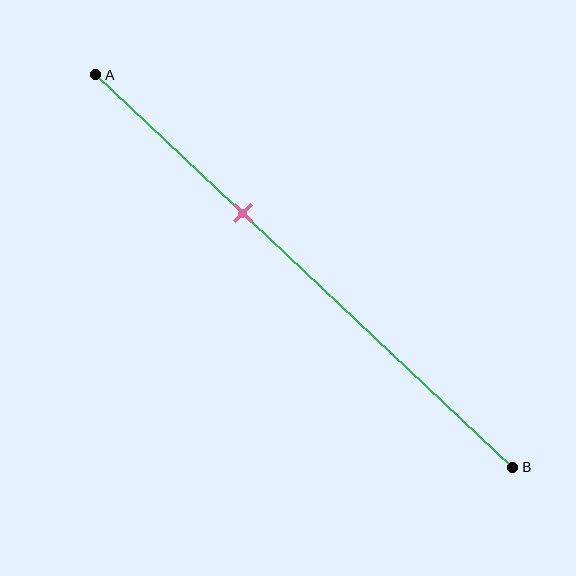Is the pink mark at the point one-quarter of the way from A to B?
No, the mark is at about 35% from A, not at the 25% one-quarter point.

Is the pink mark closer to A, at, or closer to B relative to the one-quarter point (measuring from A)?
The pink mark is closer to point B than the one-quarter point of segment AB.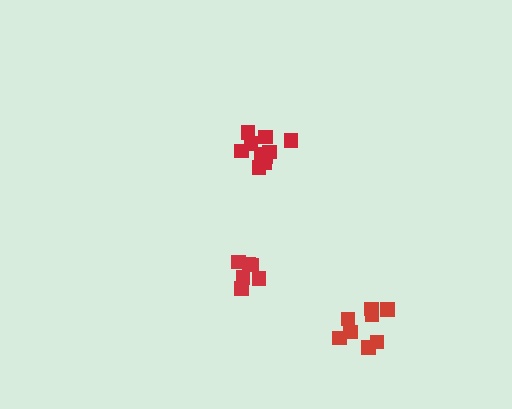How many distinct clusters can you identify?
There are 3 distinct clusters.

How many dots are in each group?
Group 1: 8 dots, Group 2: 11 dots, Group 3: 6 dots (25 total).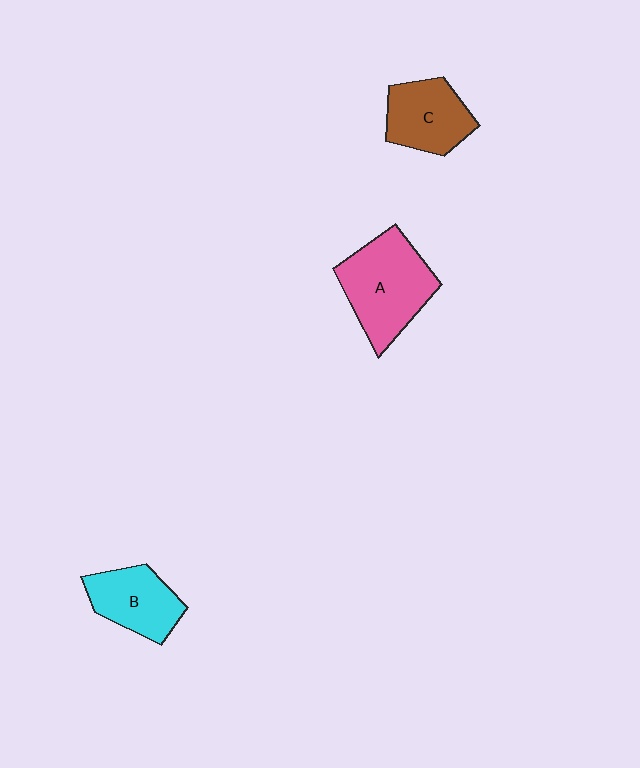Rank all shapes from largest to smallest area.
From largest to smallest: A (pink), C (brown), B (cyan).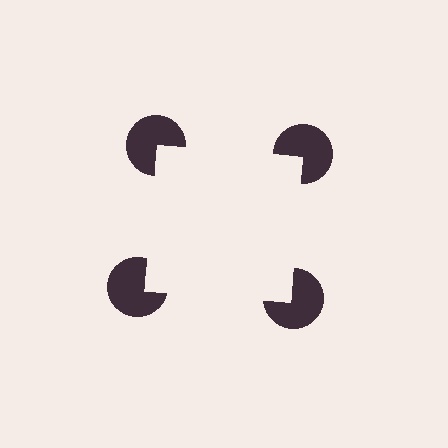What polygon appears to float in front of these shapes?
An illusory square — its edges are inferred from the aligned wedge cuts in the pac-man discs, not physically drawn.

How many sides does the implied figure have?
4 sides.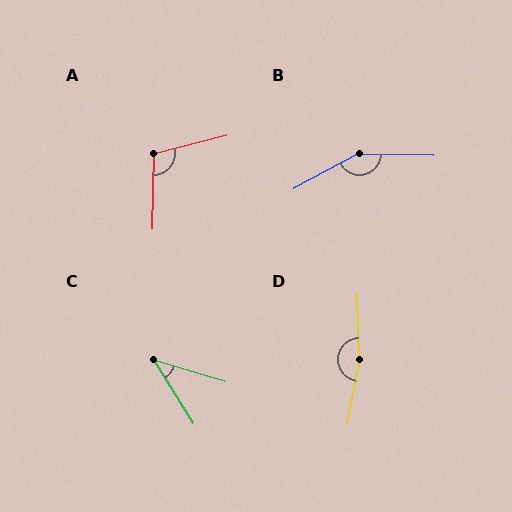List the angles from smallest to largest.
C (41°), A (105°), B (151°), D (168°).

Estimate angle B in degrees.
Approximately 151 degrees.